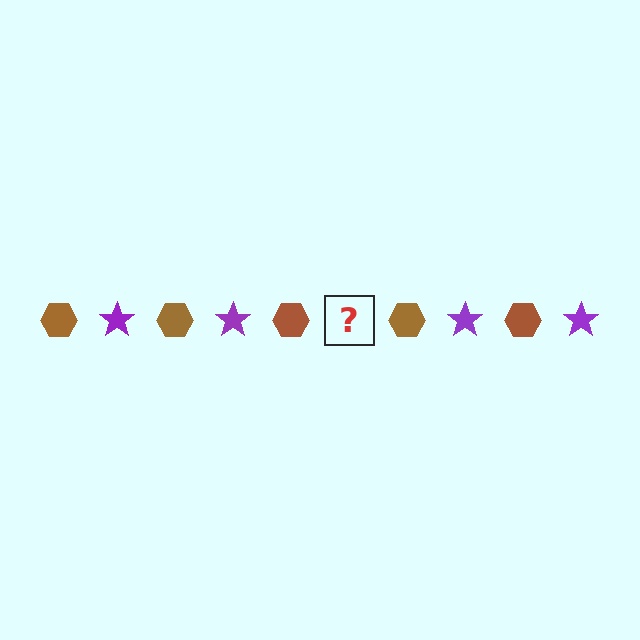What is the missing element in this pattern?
The missing element is a purple star.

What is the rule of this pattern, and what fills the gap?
The rule is that the pattern alternates between brown hexagon and purple star. The gap should be filled with a purple star.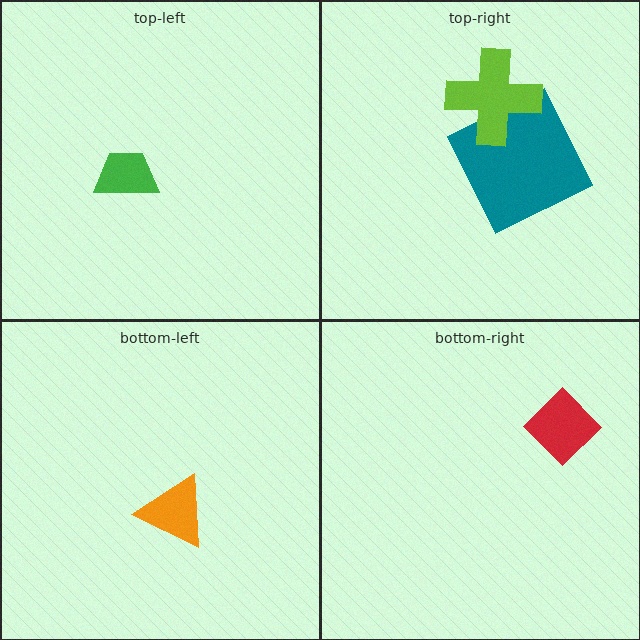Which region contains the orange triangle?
The bottom-left region.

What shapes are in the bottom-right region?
The red diamond.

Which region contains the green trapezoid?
The top-left region.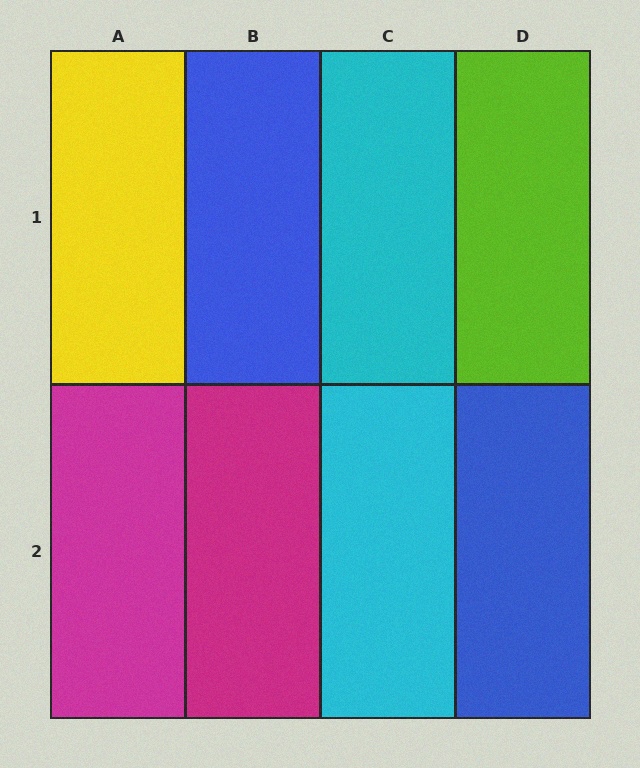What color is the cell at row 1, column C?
Cyan.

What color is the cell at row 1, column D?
Lime.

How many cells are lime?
1 cell is lime.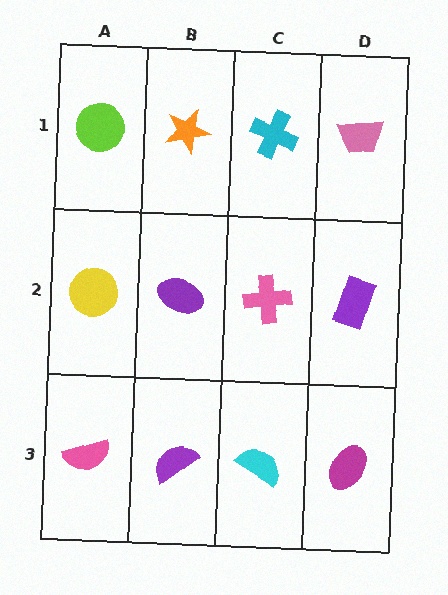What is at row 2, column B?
A purple ellipse.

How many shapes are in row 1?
4 shapes.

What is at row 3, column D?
A magenta ellipse.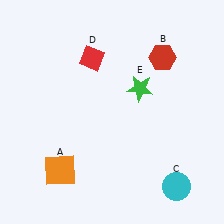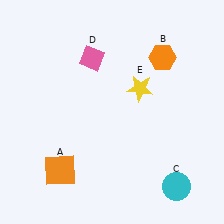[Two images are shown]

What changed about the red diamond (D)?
In Image 1, D is red. In Image 2, it changed to pink.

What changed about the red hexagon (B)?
In Image 1, B is red. In Image 2, it changed to orange.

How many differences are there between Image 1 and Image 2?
There are 3 differences between the two images.